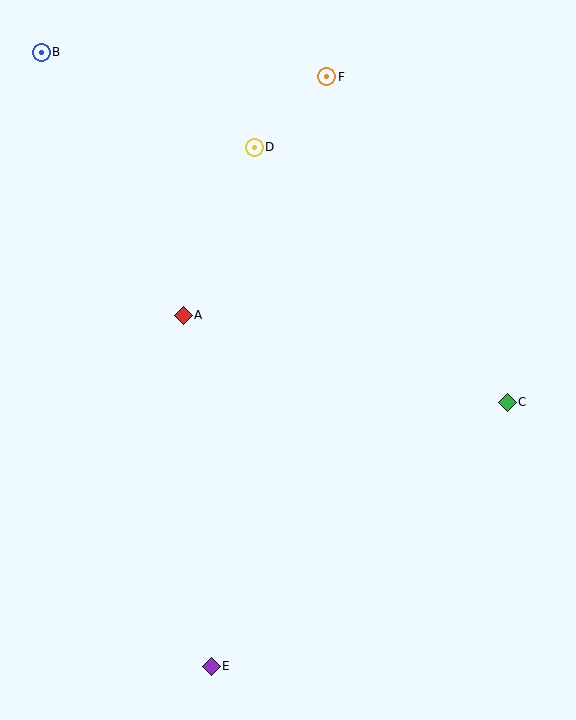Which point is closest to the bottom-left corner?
Point E is closest to the bottom-left corner.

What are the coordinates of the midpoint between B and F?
The midpoint between B and F is at (184, 65).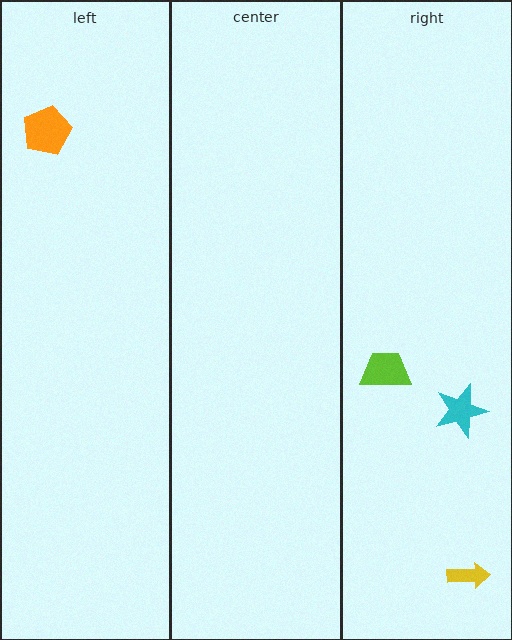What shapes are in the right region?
The yellow arrow, the lime trapezoid, the cyan star.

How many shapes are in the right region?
3.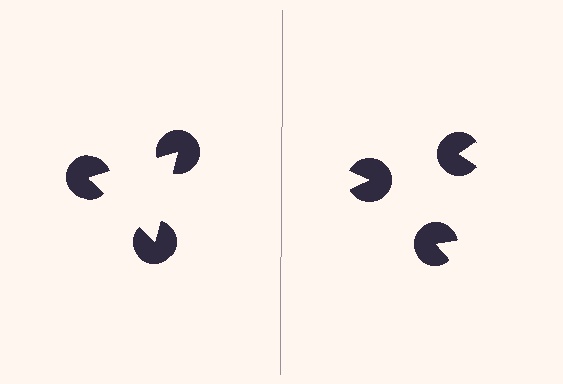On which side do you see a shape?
An illusory triangle appears on the left side. On the right side the wedge cuts are rotated, so no coherent shape forms.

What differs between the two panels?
The pac-man discs are positioned identically on both sides; only the wedge orientations differ. On the left they align to a triangle; on the right they are misaligned.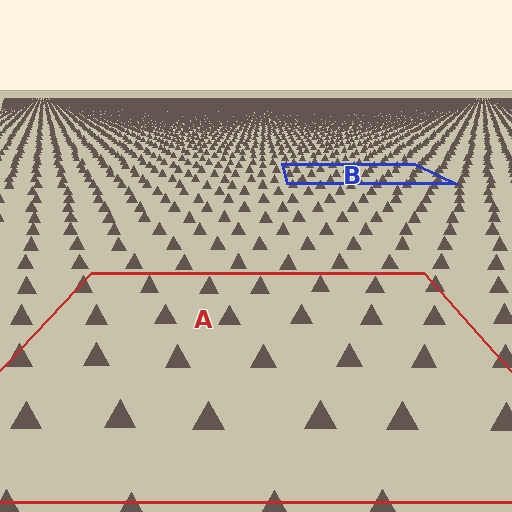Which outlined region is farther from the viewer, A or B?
Region B is farther from the viewer — the texture elements inside it appear smaller and more densely packed.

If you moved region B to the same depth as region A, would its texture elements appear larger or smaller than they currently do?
They would appear larger. At a closer depth, the same texture elements are projected at a bigger on-screen size.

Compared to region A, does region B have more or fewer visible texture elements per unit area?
Region B has more texture elements per unit area — they are packed more densely because it is farther away.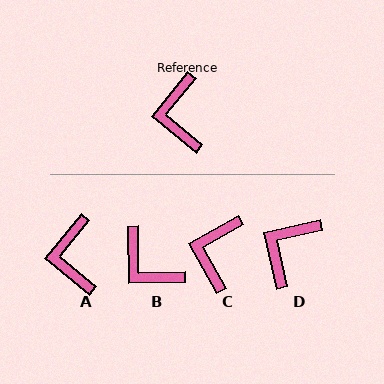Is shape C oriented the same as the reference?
No, it is off by about 21 degrees.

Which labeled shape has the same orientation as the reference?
A.